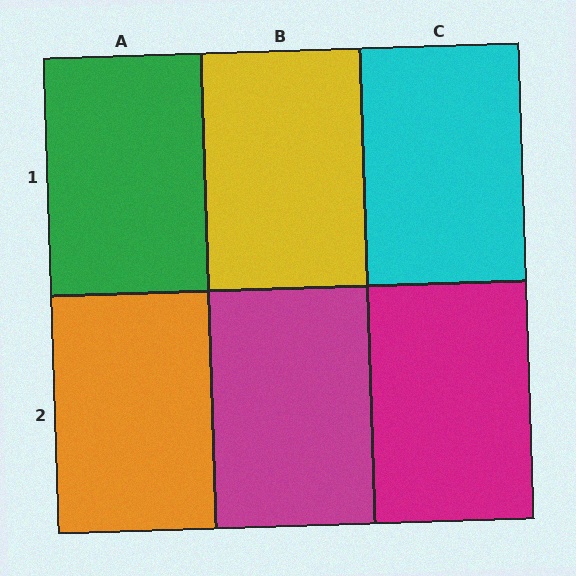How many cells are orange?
1 cell is orange.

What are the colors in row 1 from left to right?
Green, yellow, cyan.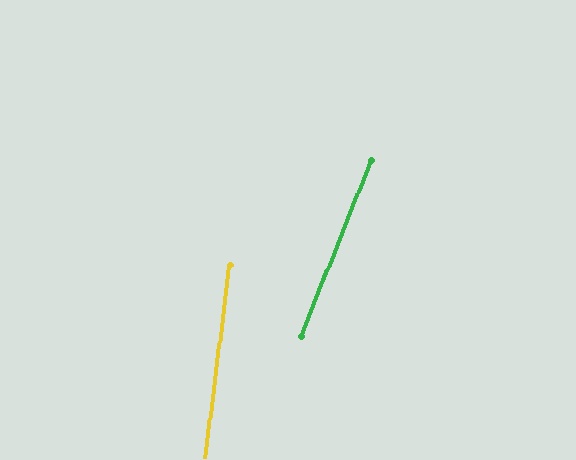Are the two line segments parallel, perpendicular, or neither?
Neither parallel nor perpendicular — they differ by about 15°.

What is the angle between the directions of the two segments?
Approximately 15 degrees.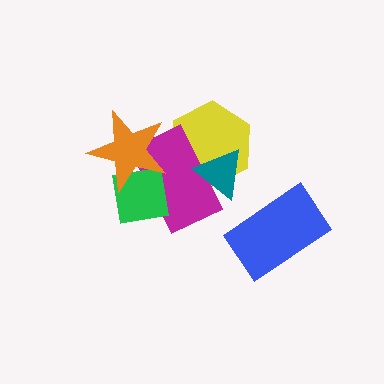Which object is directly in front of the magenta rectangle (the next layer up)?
The teal triangle is directly in front of the magenta rectangle.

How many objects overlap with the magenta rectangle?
4 objects overlap with the magenta rectangle.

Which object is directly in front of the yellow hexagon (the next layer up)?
The magenta rectangle is directly in front of the yellow hexagon.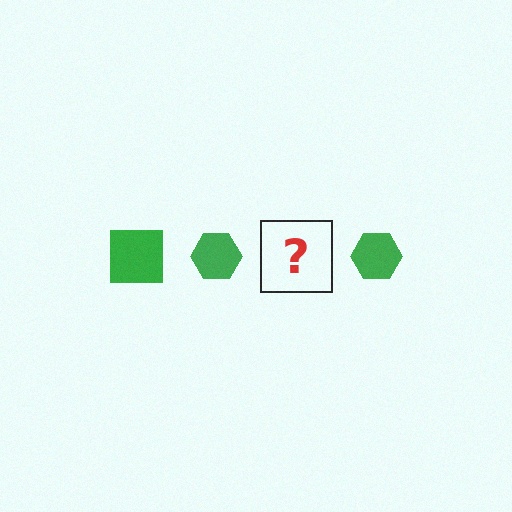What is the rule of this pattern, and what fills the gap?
The rule is that the pattern cycles through square, hexagon shapes in green. The gap should be filled with a green square.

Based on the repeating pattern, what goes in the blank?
The blank should be a green square.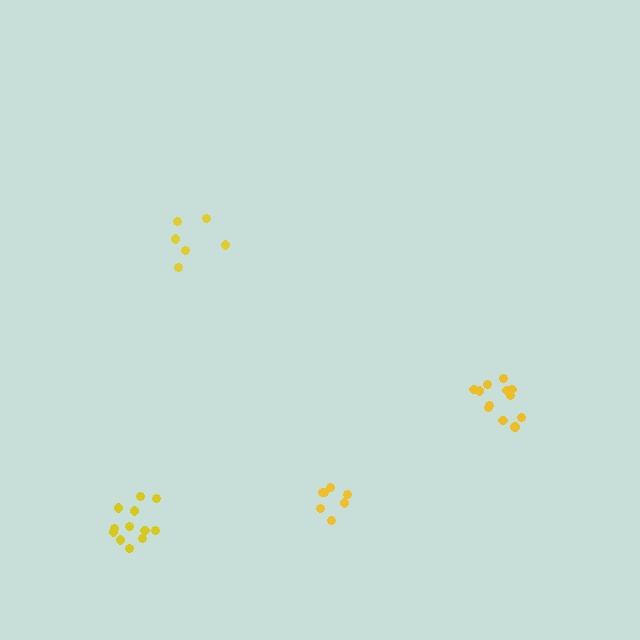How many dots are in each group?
Group 1: 6 dots, Group 2: 12 dots, Group 3: 7 dots, Group 4: 12 dots (37 total).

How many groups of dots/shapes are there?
There are 4 groups.